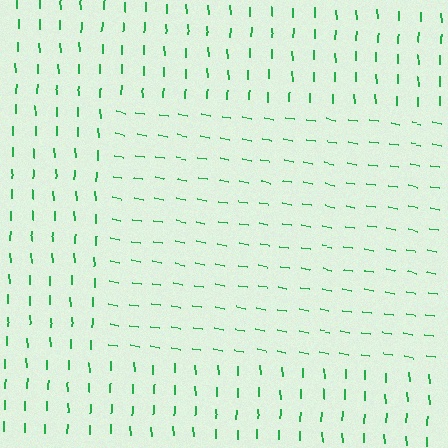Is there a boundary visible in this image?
Yes, there is a texture boundary formed by a change in line orientation.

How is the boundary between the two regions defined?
The boundary is defined purely by a change in line orientation (approximately 78 degrees difference). All lines are the same color and thickness.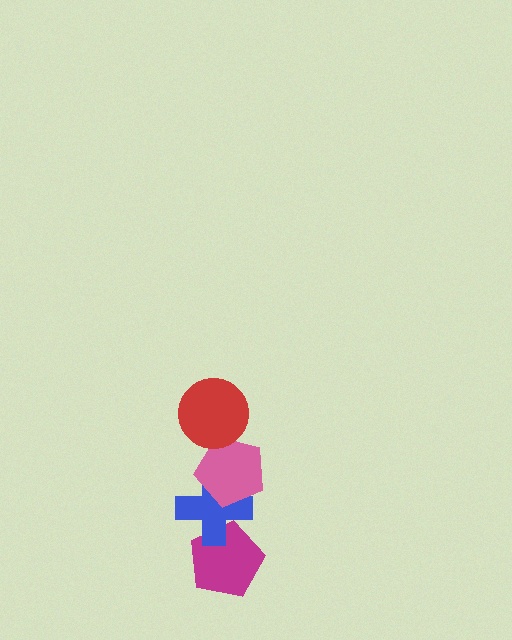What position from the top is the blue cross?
The blue cross is 3rd from the top.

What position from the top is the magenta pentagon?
The magenta pentagon is 4th from the top.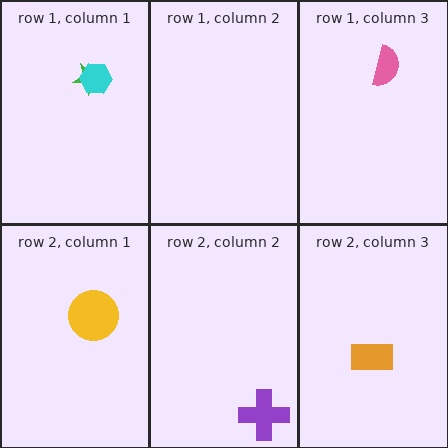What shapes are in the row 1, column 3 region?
The pink semicircle.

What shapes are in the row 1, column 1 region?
The green star, the cyan hexagon.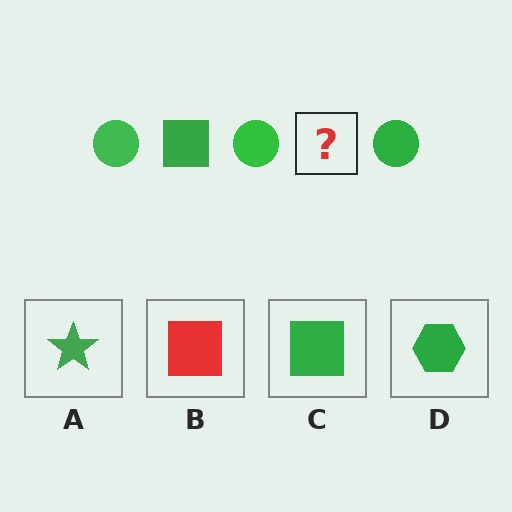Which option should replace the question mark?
Option C.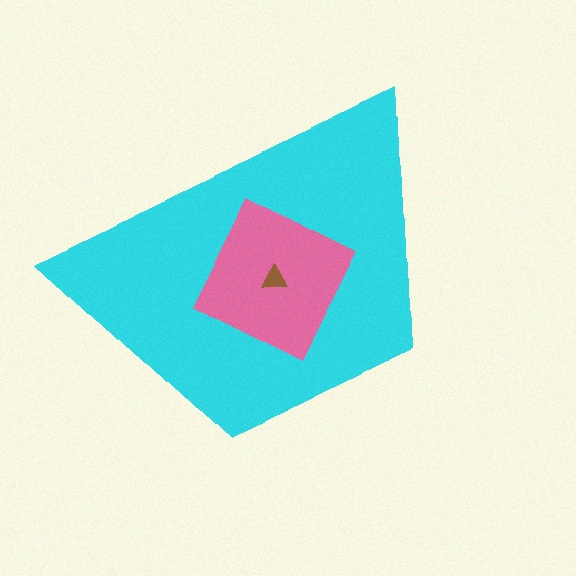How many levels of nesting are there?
3.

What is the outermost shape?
The cyan trapezoid.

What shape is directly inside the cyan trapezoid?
The pink square.